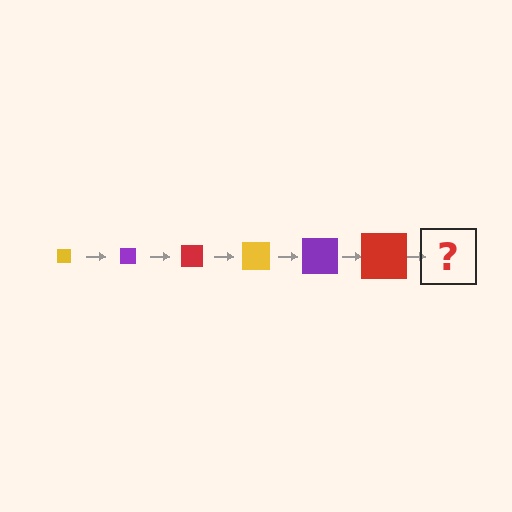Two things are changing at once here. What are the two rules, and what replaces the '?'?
The two rules are that the square grows larger each step and the color cycles through yellow, purple, and red. The '?' should be a yellow square, larger than the previous one.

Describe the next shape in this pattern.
It should be a yellow square, larger than the previous one.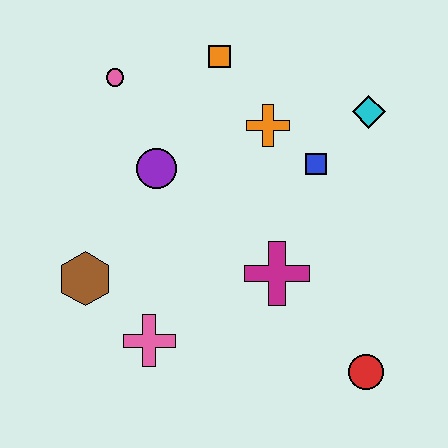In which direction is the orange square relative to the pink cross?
The orange square is above the pink cross.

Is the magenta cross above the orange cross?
No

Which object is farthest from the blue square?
The brown hexagon is farthest from the blue square.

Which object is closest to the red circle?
The magenta cross is closest to the red circle.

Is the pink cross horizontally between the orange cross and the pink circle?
Yes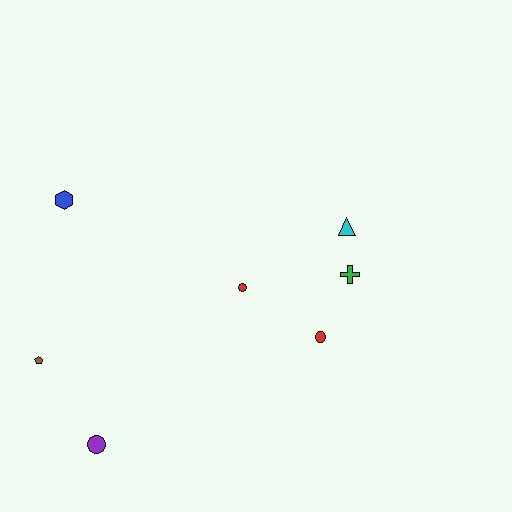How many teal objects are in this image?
There are no teal objects.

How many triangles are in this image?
There is 1 triangle.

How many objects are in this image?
There are 7 objects.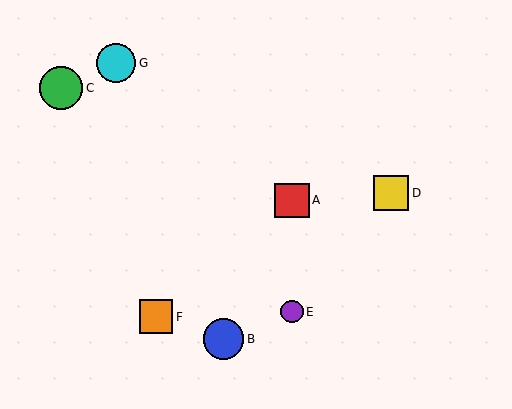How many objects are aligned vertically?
2 objects (A, E) are aligned vertically.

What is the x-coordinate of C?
Object C is at x≈61.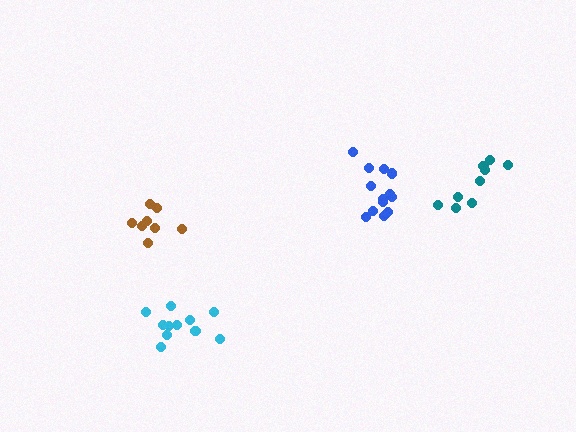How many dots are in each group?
Group 1: 13 dots, Group 2: 11 dots, Group 3: 9 dots, Group 4: 8 dots (41 total).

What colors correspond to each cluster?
The clusters are colored: blue, cyan, teal, brown.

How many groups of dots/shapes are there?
There are 4 groups.